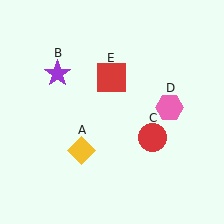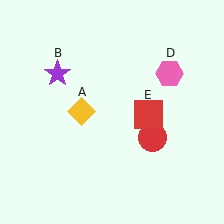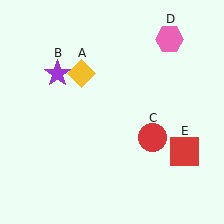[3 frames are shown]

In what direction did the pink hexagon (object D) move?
The pink hexagon (object D) moved up.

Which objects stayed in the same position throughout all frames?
Purple star (object B) and red circle (object C) remained stationary.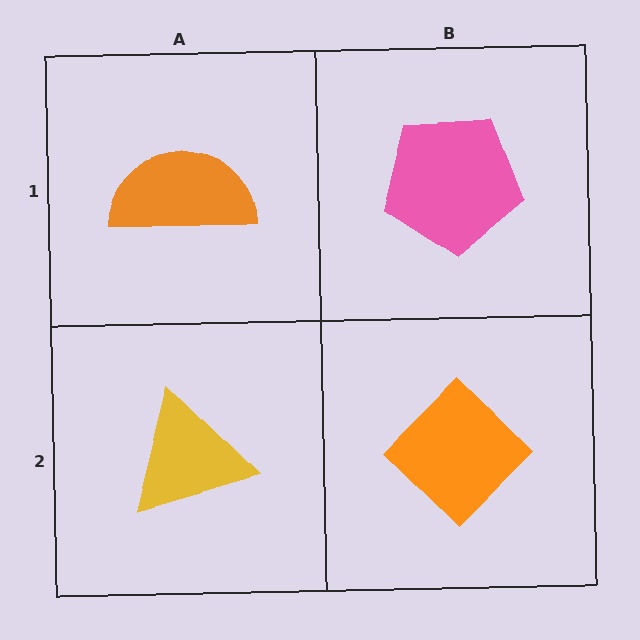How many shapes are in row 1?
2 shapes.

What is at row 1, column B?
A pink pentagon.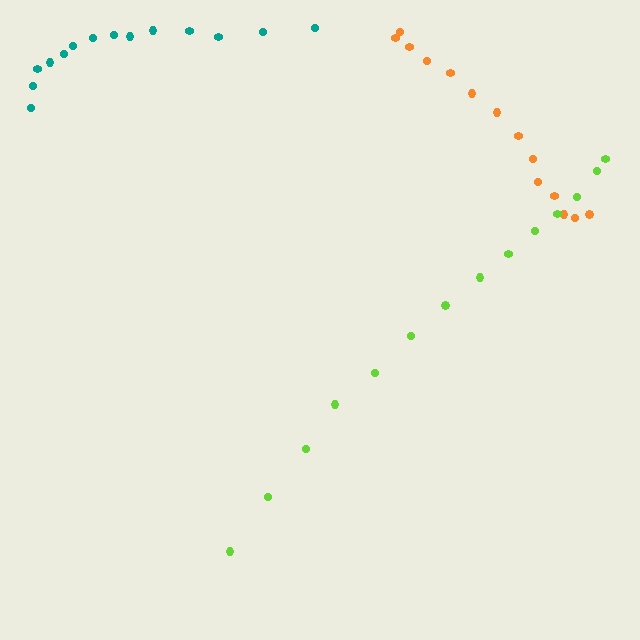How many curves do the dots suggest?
There are 3 distinct paths.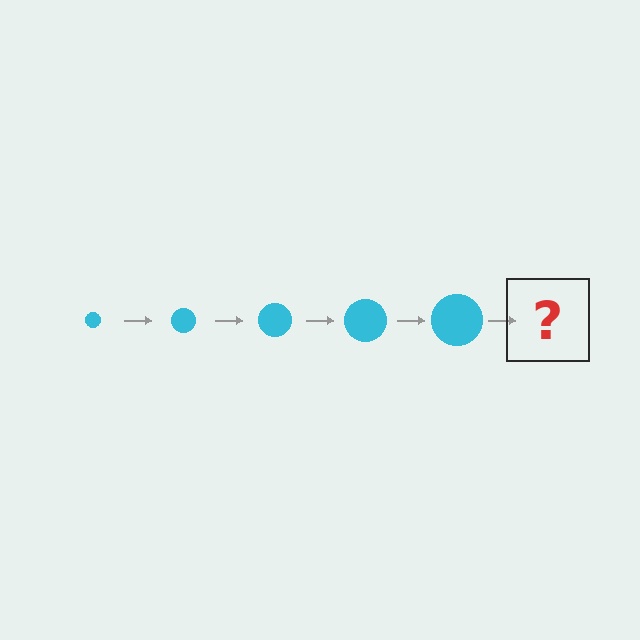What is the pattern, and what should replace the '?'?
The pattern is that the circle gets progressively larger each step. The '?' should be a cyan circle, larger than the previous one.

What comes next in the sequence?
The next element should be a cyan circle, larger than the previous one.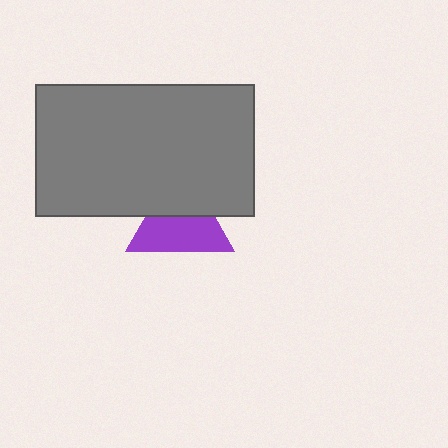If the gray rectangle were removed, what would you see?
You would see the complete purple triangle.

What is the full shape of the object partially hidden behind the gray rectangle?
The partially hidden object is a purple triangle.